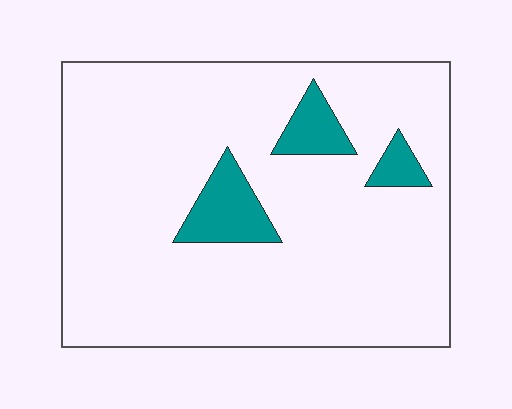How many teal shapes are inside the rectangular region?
3.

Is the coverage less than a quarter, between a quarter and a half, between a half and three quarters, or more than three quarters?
Less than a quarter.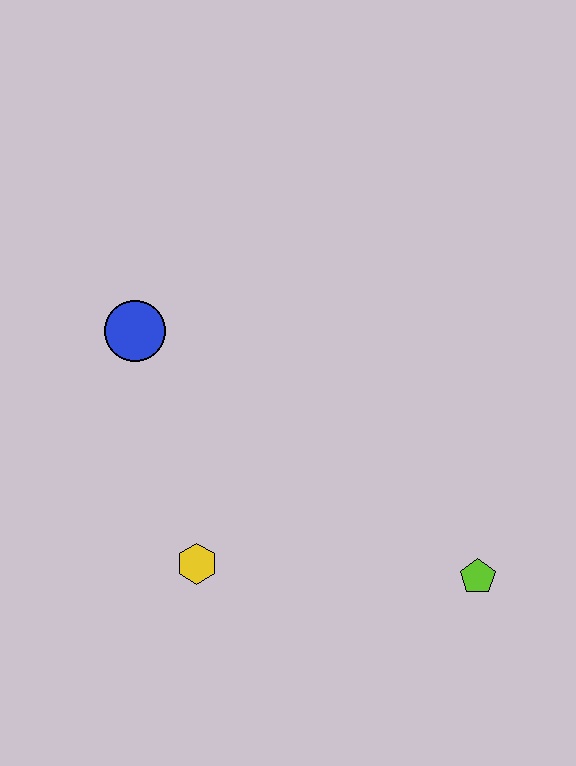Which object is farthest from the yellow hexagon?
The lime pentagon is farthest from the yellow hexagon.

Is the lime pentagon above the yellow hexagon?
No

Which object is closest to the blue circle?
The yellow hexagon is closest to the blue circle.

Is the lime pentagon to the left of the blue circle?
No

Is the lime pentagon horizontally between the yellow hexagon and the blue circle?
No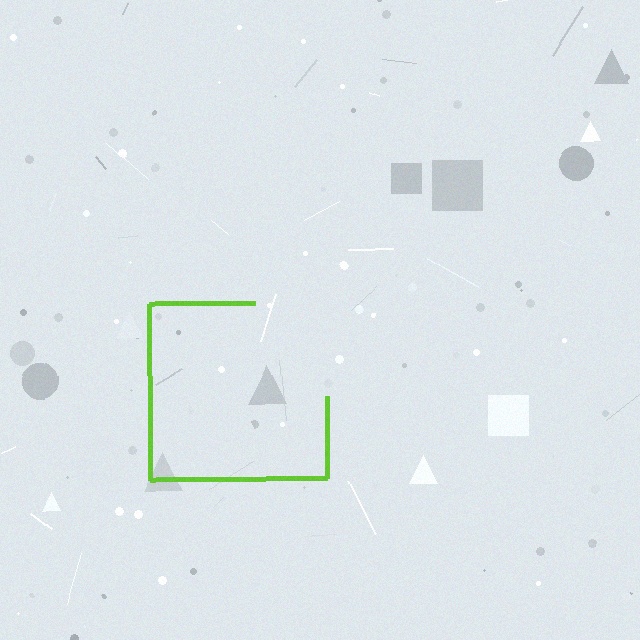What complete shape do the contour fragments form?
The contour fragments form a square.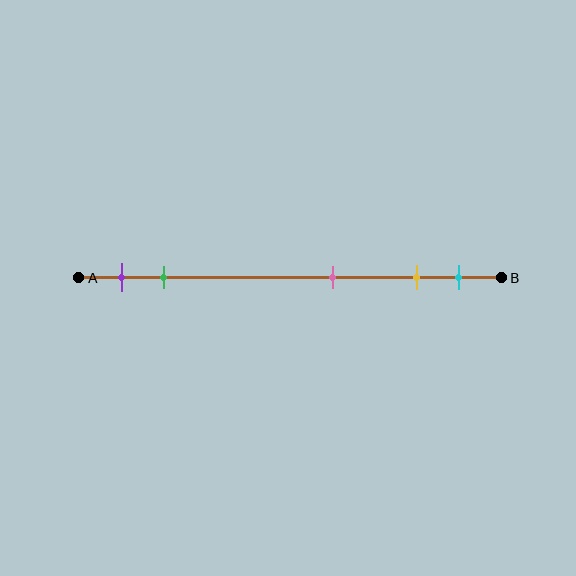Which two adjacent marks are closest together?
The yellow and cyan marks are the closest adjacent pair.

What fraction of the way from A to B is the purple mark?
The purple mark is approximately 10% (0.1) of the way from A to B.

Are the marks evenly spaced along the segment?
No, the marks are not evenly spaced.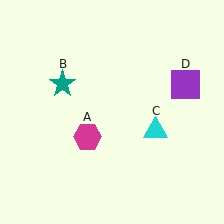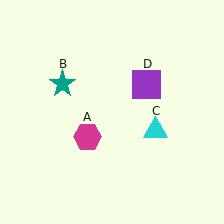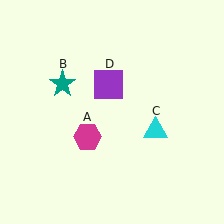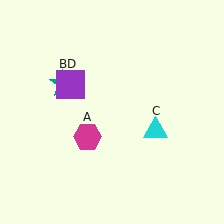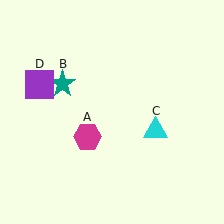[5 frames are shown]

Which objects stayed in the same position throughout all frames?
Magenta hexagon (object A) and teal star (object B) and cyan triangle (object C) remained stationary.